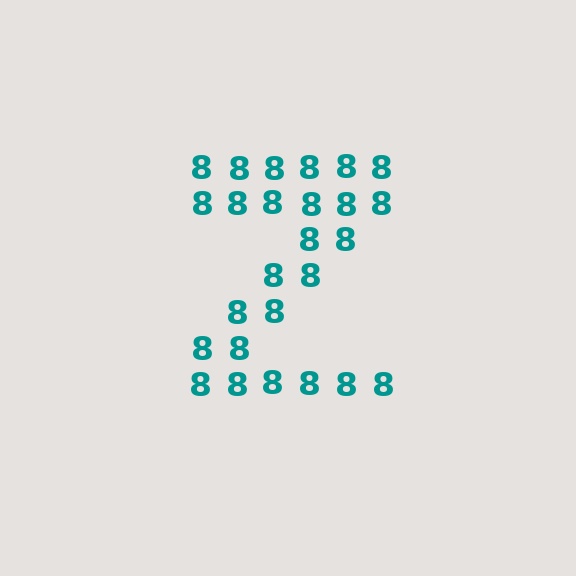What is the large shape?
The large shape is the letter Z.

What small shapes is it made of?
It is made of small digit 8's.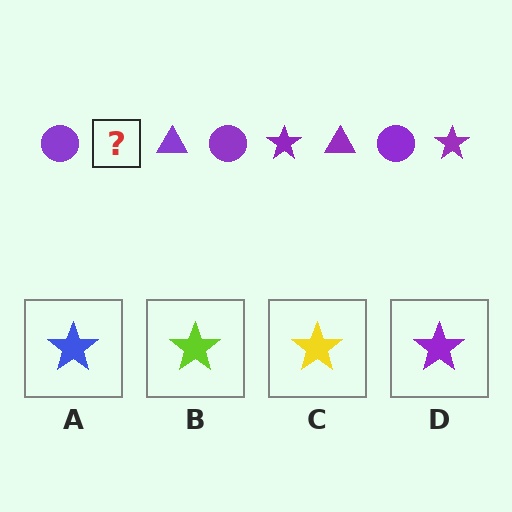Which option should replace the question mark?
Option D.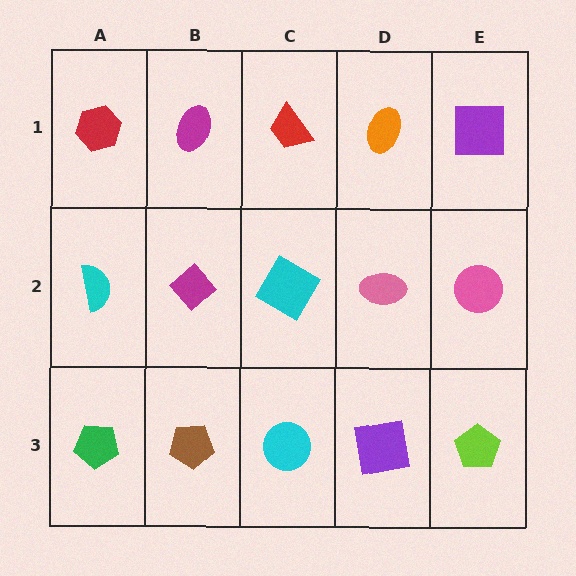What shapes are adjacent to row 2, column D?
An orange ellipse (row 1, column D), a purple square (row 3, column D), a cyan diamond (row 2, column C), a pink circle (row 2, column E).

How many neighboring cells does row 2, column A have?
3.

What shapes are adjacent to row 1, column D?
A pink ellipse (row 2, column D), a red trapezoid (row 1, column C), a purple square (row 1, column E).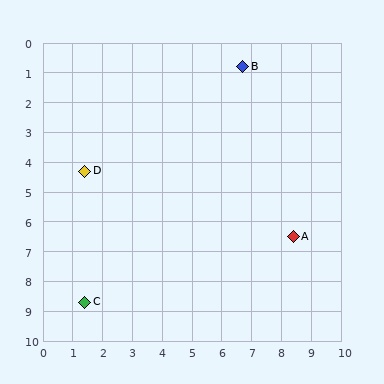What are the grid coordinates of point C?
Point C is at approximately (1.4, 8.7).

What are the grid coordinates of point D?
Point D is at approximately (1.4, 4.3).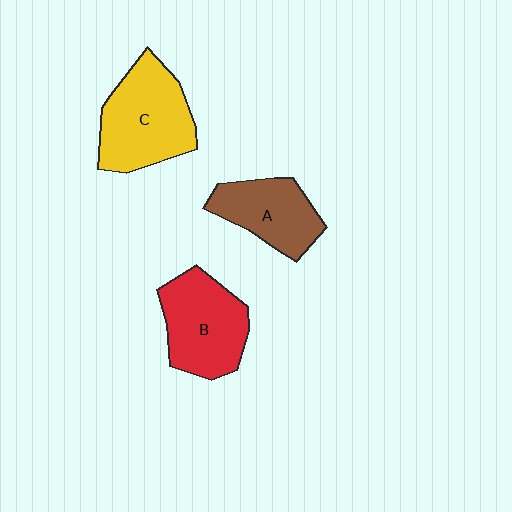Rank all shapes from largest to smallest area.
From largest to smallest: C (yellow), B (red), A (brown).